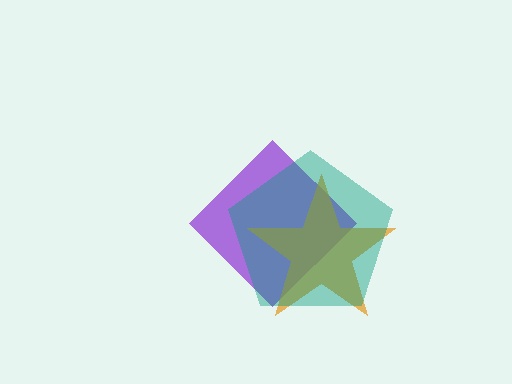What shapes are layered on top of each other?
The layered shapes are: a purple diamond, an orange star, a teal pentagon.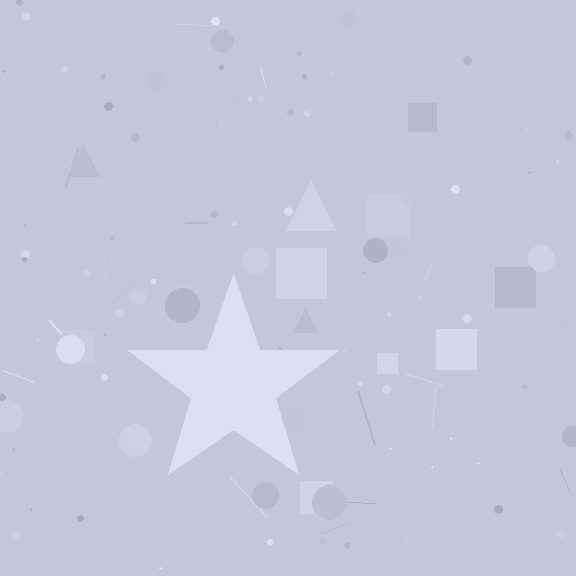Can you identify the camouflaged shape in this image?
The camouflaged shape is a star.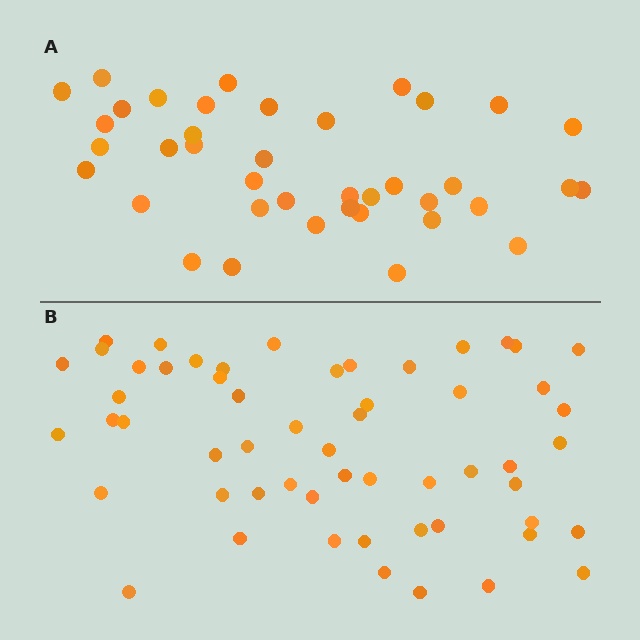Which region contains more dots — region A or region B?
Region B (the bottom region) has more dots.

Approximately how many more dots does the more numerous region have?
Region B has approximately 15 more dots than region A.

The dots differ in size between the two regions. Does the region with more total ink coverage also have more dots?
No. Region A has more total ink coverage because its dots are larger, but region B actually contains more individual dots. Total area can be misleading — the number of items is what matters here.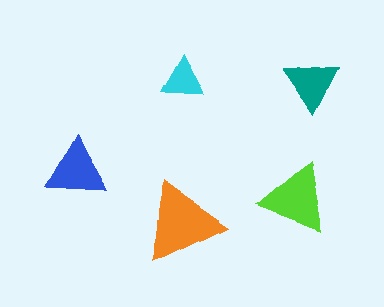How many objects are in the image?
There are 5 objects in the image.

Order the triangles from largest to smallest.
the orange one, the lime one, the blue one, the teal one, the cyan one.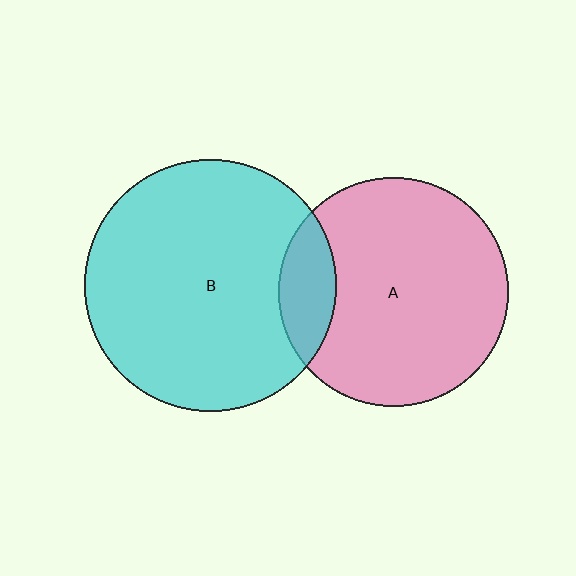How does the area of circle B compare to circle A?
Approximately 1.2 times.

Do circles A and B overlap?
Yes.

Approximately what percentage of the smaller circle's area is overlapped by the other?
Approximately 15%.